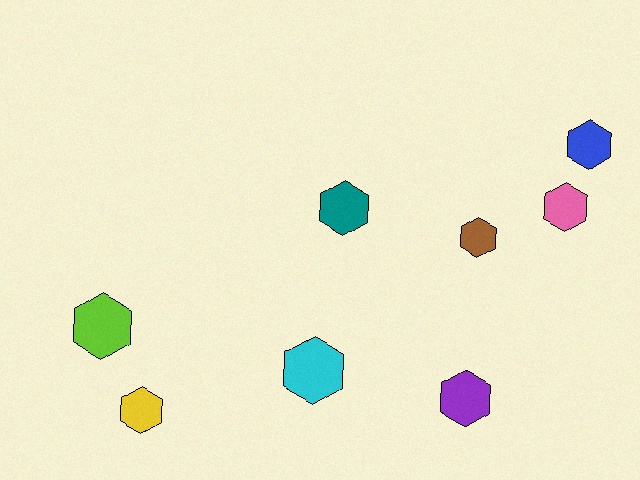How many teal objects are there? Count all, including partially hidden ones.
There is 1 teal object.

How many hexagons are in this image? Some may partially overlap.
There are 8 hexagons.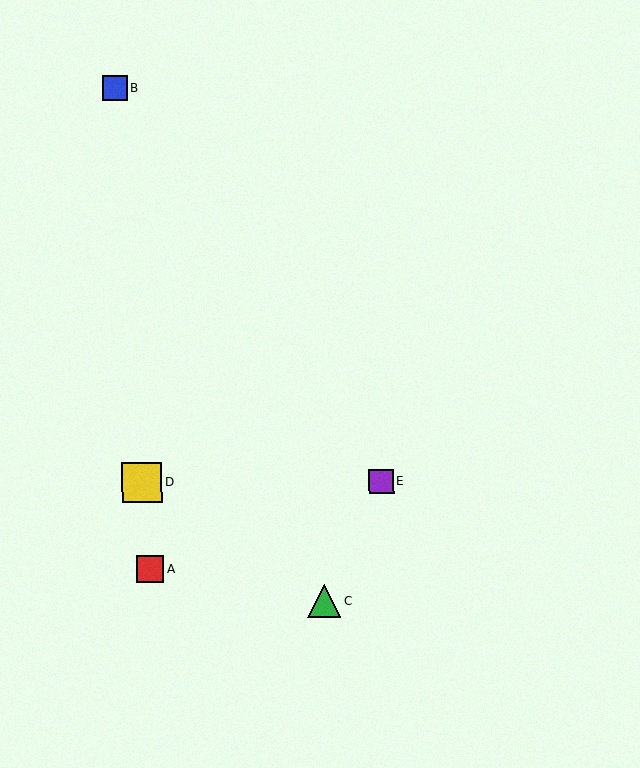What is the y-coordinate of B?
Object B is at y≈88.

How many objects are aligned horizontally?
2 objects (D, E) are aligned horizontally.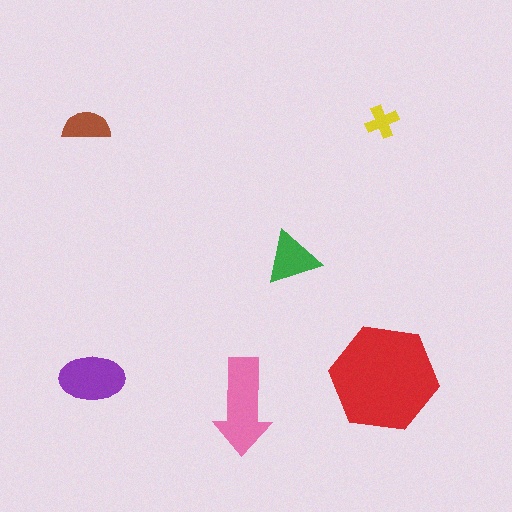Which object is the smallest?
The yellow cross.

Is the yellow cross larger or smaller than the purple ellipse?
Smaller.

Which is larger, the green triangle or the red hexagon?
The red hexagon.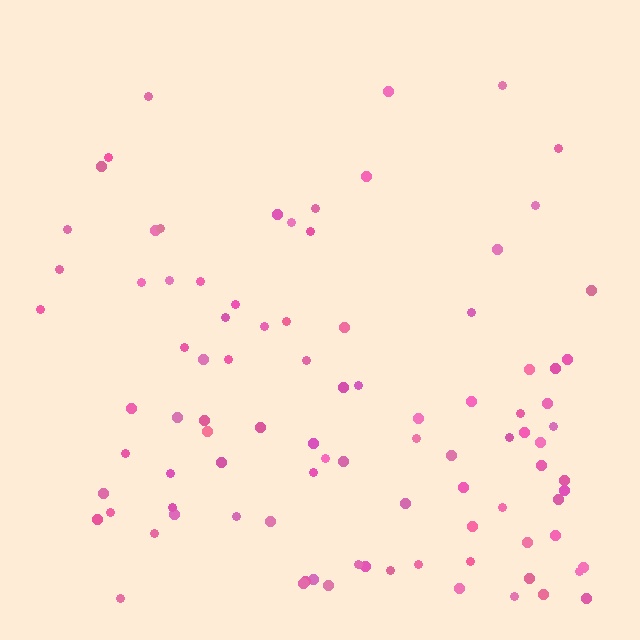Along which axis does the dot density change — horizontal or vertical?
Vertical.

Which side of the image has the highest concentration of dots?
The bottom.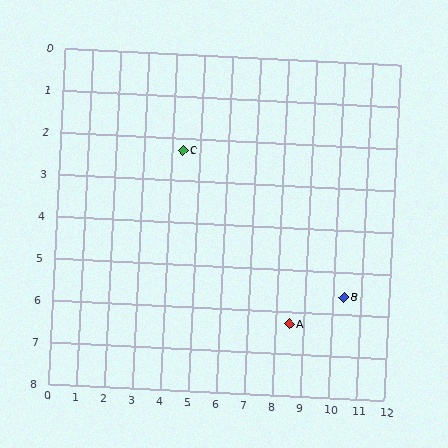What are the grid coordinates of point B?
Point B is at approximately (10.4, 5.6).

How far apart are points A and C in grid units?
Points A and C are about 5.7 grid units apart.